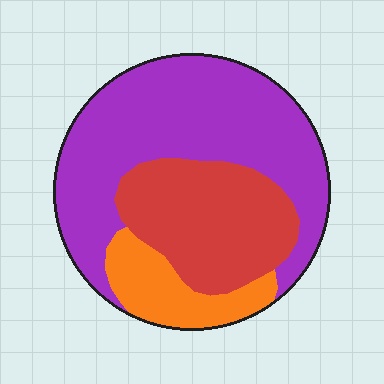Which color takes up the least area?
Orange, at roughly 15%.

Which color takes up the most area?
Purple, at roughly 55%.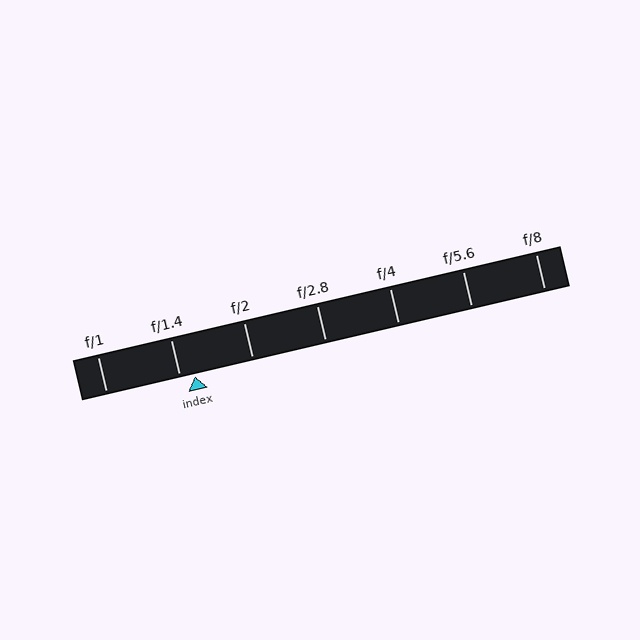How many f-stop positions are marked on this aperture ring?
There are 7 f-stop positions marked.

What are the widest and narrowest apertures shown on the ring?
The widest aperture shown is f/1 and the narrowest is f/8.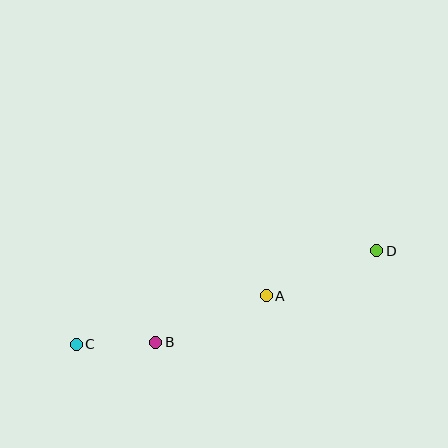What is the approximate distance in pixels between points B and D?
The distance between B and D is approximately 239 pixels.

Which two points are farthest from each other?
Points C and D are farthest from each other.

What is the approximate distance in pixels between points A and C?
The distance between A and C is approximately 196 pixels.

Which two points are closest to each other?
Points B and C are closest to each other.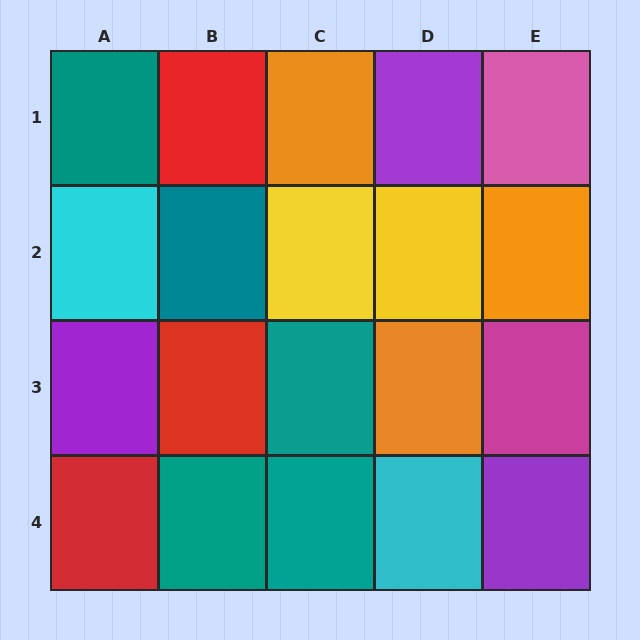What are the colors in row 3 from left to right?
Purple, red, teal, orange, magenta.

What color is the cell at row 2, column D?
Yellow.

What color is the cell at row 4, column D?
Cyan.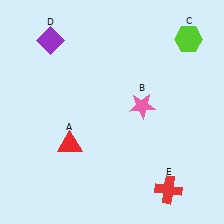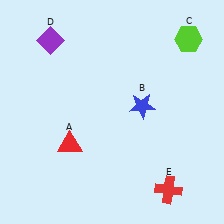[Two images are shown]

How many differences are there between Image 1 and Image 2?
There is 1 difference between the two images.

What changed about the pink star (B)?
In Image 1, B is pink. In Image 2, it changed to blue.